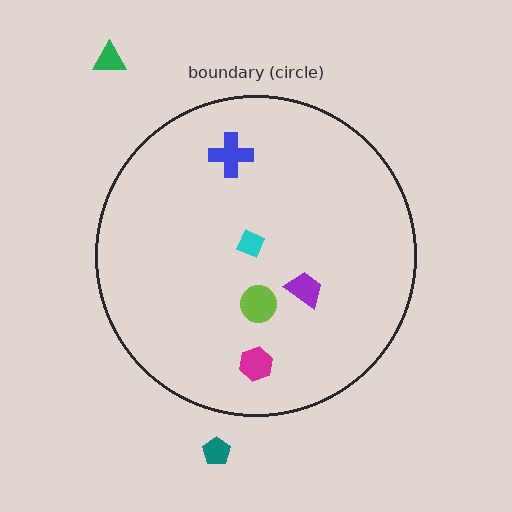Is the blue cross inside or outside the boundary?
Inside.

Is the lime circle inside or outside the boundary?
Inside.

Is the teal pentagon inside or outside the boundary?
Outside.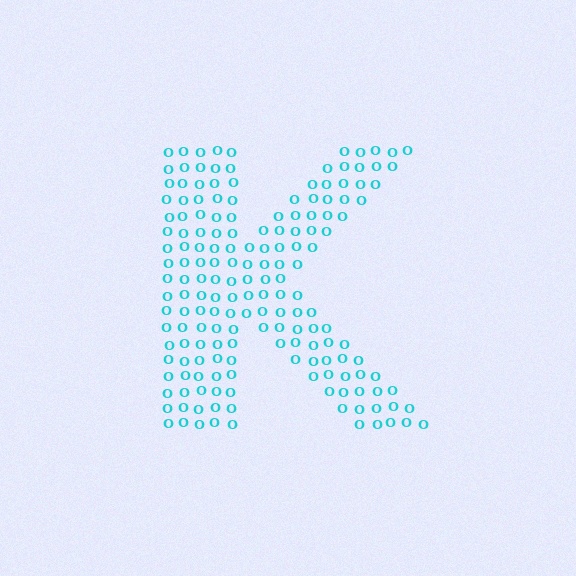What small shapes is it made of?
It is made of small letter O's.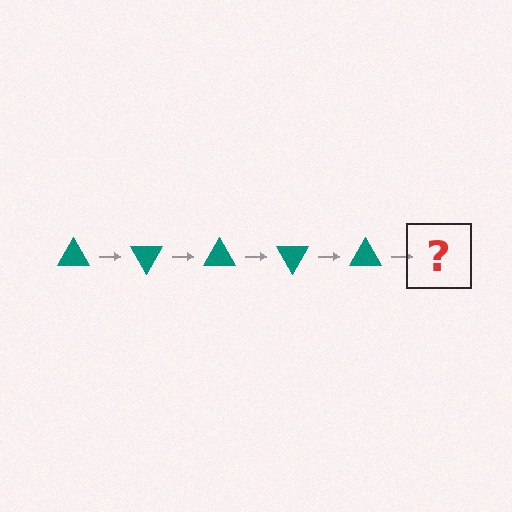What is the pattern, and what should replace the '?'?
The pattern is that the triangle rotates 60 degrees each step. The '?' should be a teal triangle rotated 300 degrees.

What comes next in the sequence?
The next element should be a teal triangle rotated 300 degrees.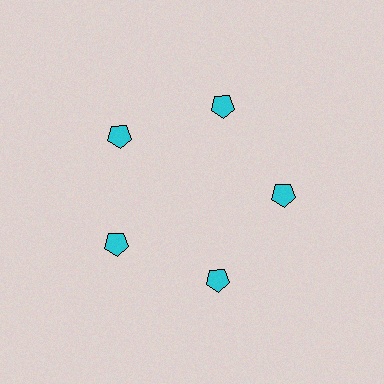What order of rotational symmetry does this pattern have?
This pattern has 5-fold rotational symmetry.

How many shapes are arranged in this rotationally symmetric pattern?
There are 5 shapes, arranged in 5 groups of 1.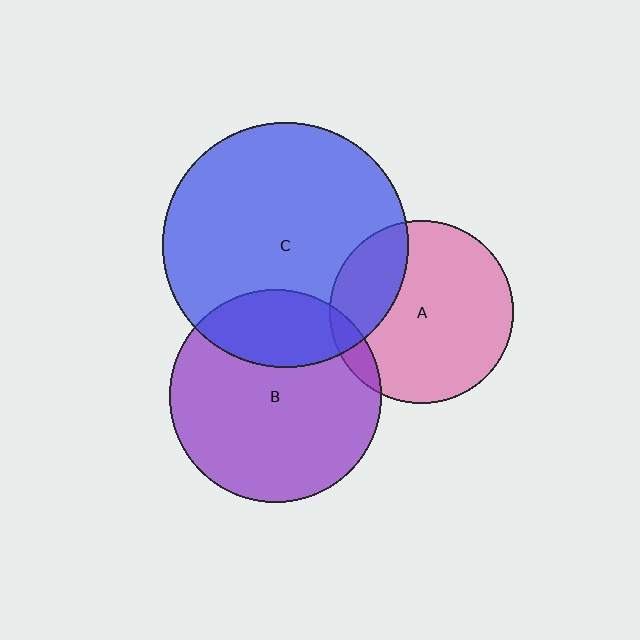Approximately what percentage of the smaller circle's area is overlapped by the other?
Approximately 10%.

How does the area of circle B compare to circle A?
Approximately 1.3 times.